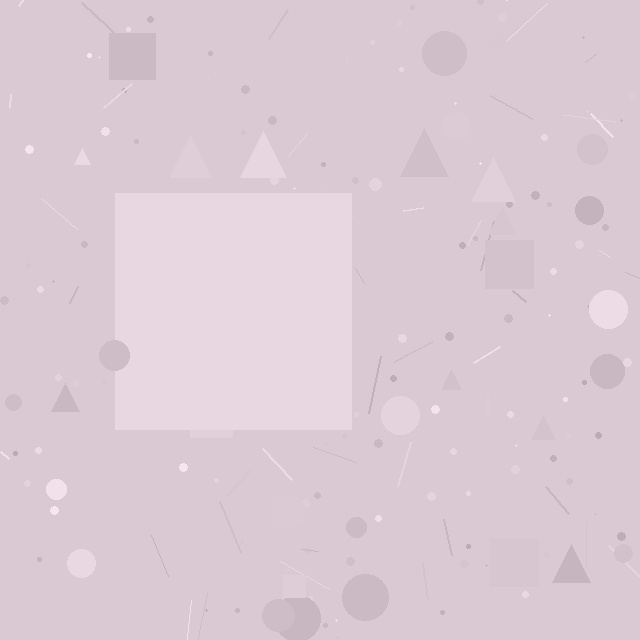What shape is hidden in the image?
A square is hidden in the image.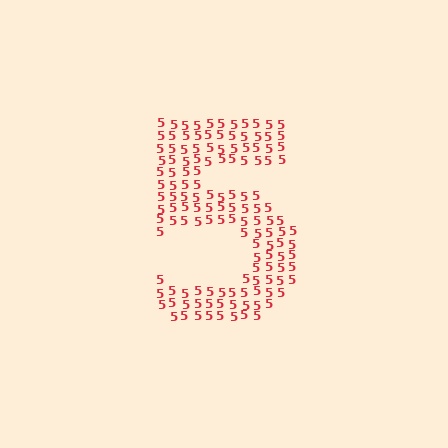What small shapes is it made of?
It is made of small digit 5's.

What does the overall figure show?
The overall figure shows the digit 5.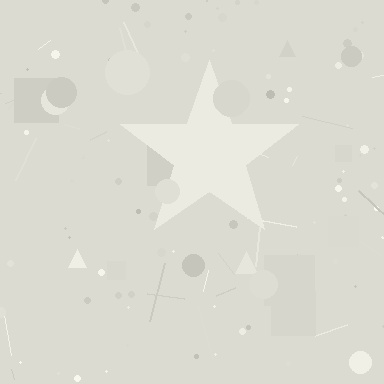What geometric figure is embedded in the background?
A star is embedded in the background.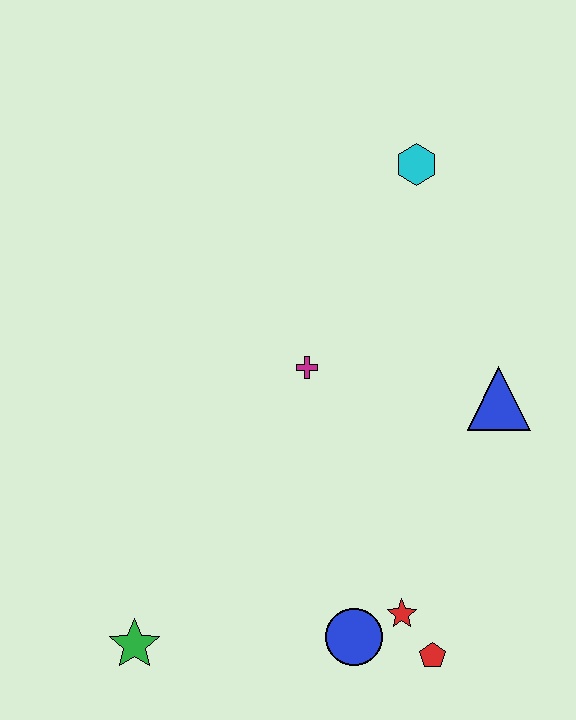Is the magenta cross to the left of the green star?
No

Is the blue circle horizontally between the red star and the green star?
Yes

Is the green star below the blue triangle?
Yes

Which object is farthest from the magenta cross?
The green star is farthest from the magenta cross.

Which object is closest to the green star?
The blue circle is closest to the green star.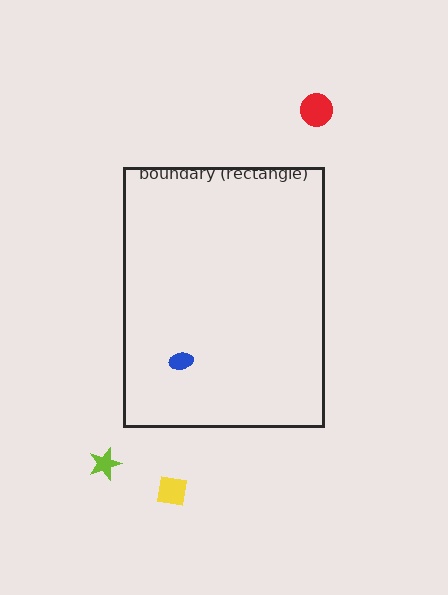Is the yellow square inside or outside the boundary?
Outside.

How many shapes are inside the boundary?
1 inside, 3 outside.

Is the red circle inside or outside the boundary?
Outside.